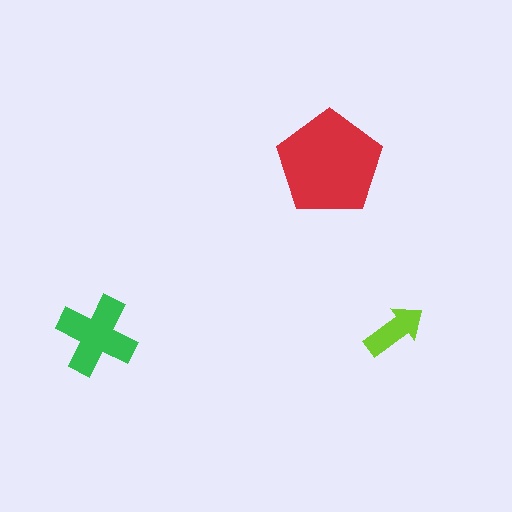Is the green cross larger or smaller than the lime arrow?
Larger.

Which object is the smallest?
The lime arrow.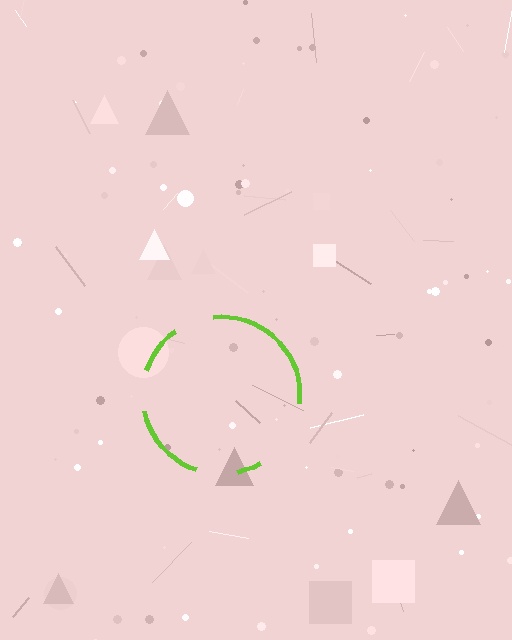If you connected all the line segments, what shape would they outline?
They would outline a circle.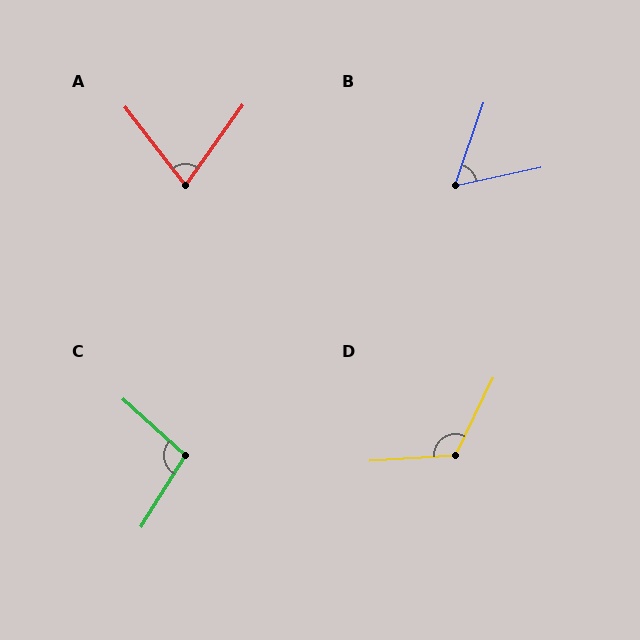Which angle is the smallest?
B, at approximately 59 degrees.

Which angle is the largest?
D, at approximately 120 degrees.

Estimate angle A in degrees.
Approximately 73 degrees.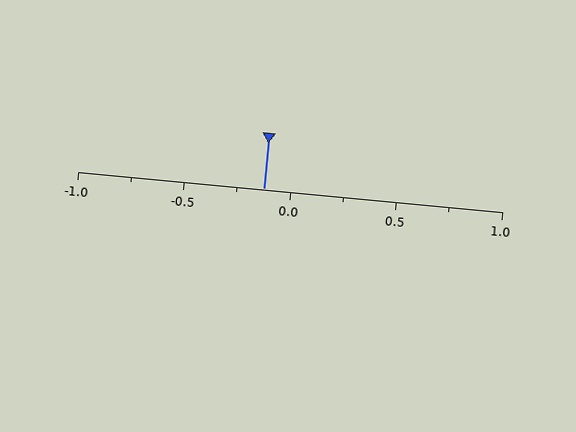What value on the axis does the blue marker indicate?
The marker indicates approximately -0.12.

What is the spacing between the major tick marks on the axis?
The major ticks are spaced 0.5 apart.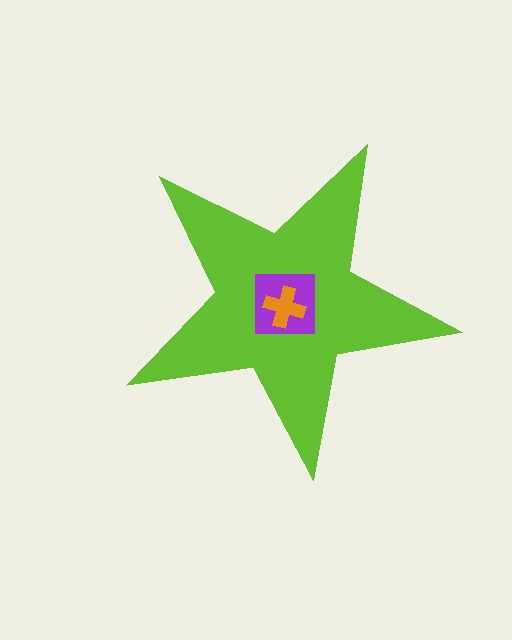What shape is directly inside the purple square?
The orange cross.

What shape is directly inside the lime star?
The purple square.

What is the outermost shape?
The lime star.